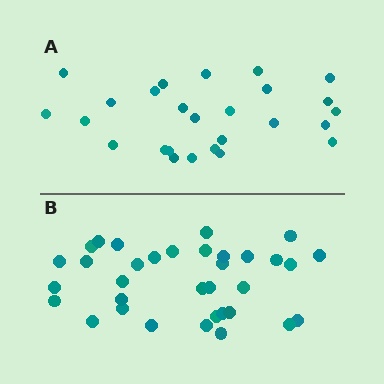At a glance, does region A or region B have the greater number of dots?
Region B (the bottom region) has more dots.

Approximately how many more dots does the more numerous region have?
Region B has roughly 8 or so more dots than region A.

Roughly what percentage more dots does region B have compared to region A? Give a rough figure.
About 30% more.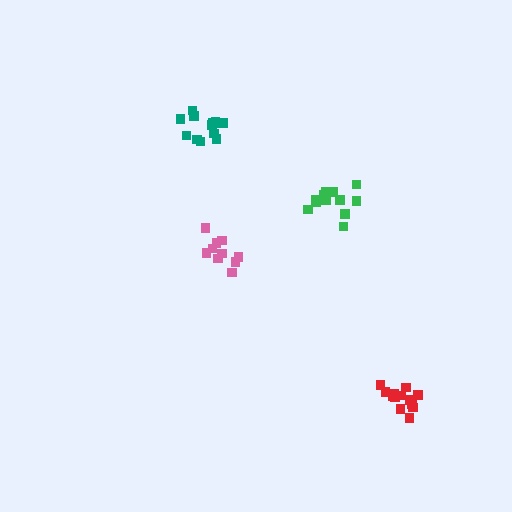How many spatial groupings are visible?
There are 4 spatial groupings.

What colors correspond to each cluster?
The clusters are colored: pink, teal, red, green.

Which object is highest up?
The teal cluster is topmost.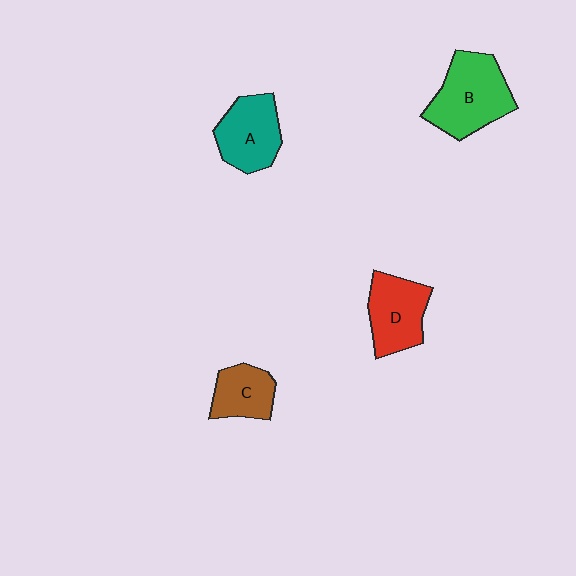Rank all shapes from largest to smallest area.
From largest to smallest: B (green), A (teal), D (red), C (brown).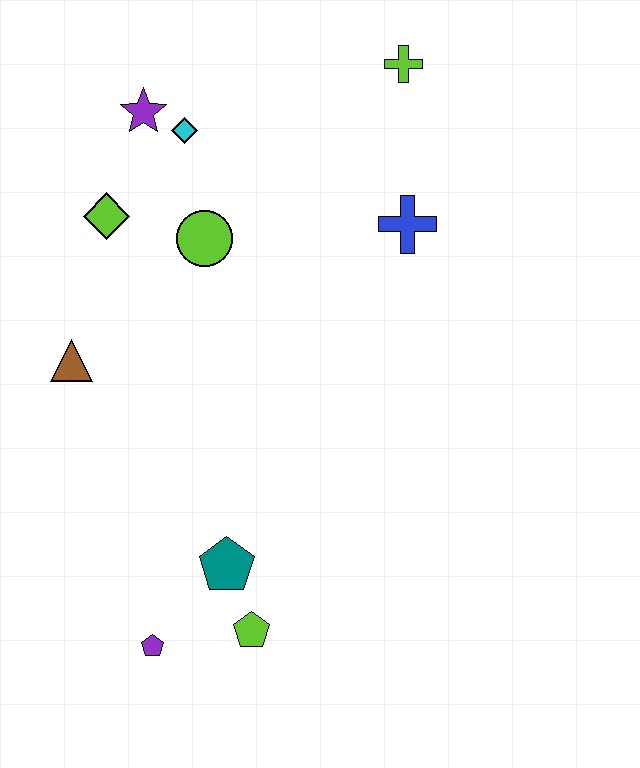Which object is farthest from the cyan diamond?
The purple pentagon is farthest from the cyan diamond.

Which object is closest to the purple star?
The cyan diamond is closest to the purple star.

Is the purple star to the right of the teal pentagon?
No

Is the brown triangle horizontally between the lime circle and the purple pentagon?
No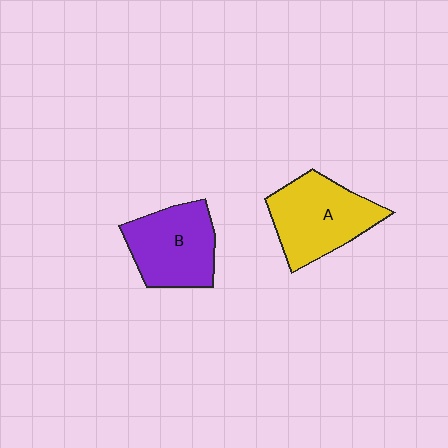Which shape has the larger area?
Shape A (yellow).